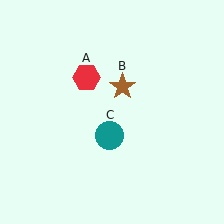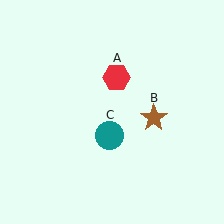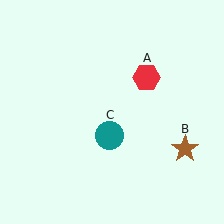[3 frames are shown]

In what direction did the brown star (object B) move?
The brown star (object B) moved down and to the right.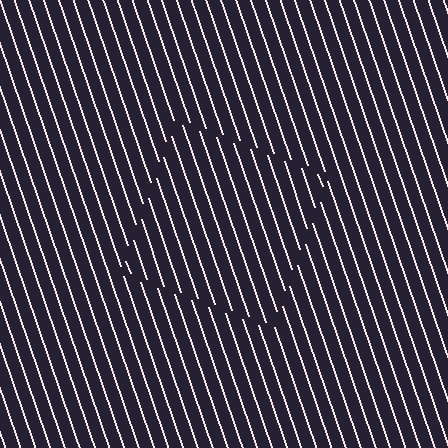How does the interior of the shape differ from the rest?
The interior of the shape contains the same grating, shifted by half a period — the contour is defined by the phase discontinuity where line-ends from the inner and outer gratings abut.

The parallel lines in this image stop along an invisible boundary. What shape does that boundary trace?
An illusory square. The interior of the shape contains the same grating, shifted by half a period — the contour is defined by the phase discontinuity where line-ends from the inner and outer gratings abut.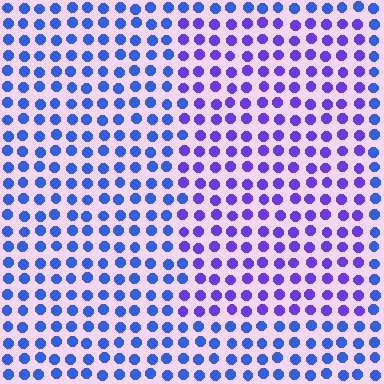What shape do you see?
I see a rectangle.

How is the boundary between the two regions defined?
The boundary is defined purely by a slight shift in hue (about 35 degrees). Spacing, size, and orientation are identical on both sides.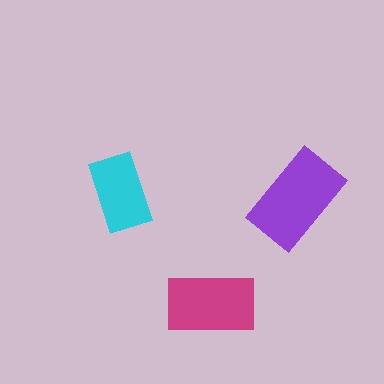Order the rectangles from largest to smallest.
the purple one, the magenta one, the cyan one.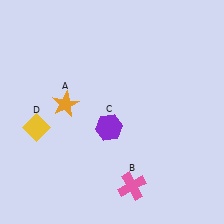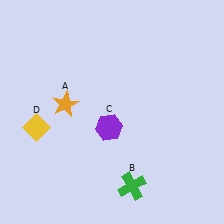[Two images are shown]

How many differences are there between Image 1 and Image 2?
There is 1 difference between the two images.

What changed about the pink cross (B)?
In Image 1, B is pink. In Image 2, it changed to green.